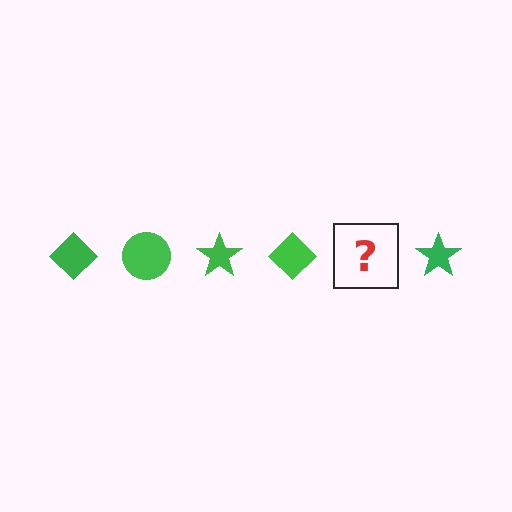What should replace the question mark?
The question mark should be replaced with a green circle.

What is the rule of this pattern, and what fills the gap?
The rule is that the pattern cycles through diamond, circle, star shapes in green. The gap should be filled with a green circle.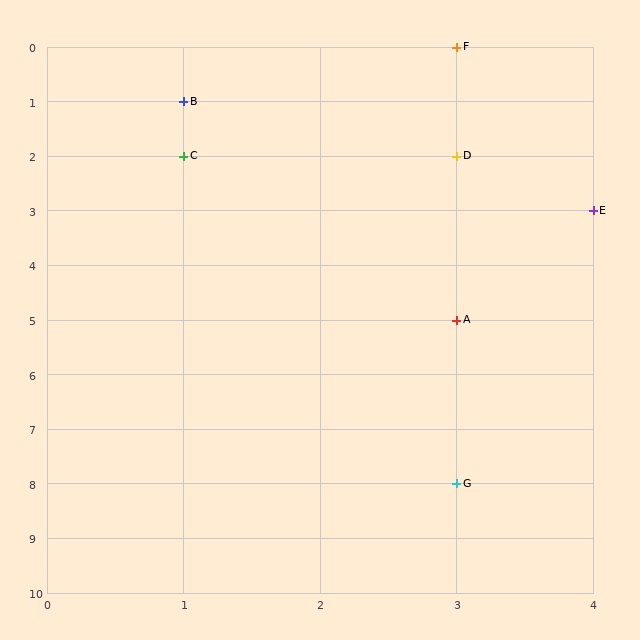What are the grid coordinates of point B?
Point B is at grid coordinates (1, 1).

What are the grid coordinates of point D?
Point D is at grid coordinates (3, 2).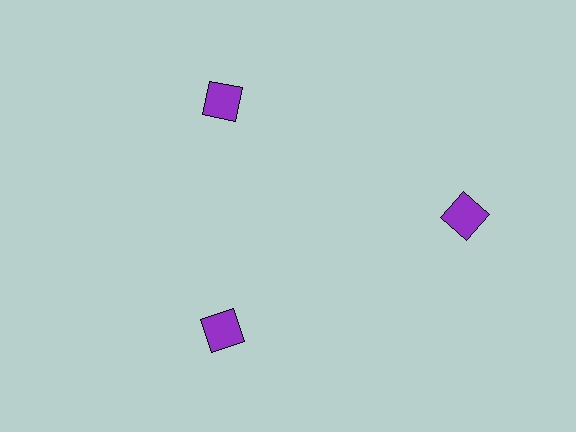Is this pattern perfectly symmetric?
No. The 3 purple squares are arranged in a ring, but one element near the 3 o'clock position is pushed outward from the center, breaking the 3-fold rotational symmetry.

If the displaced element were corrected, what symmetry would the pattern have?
It would have 3-fold rotational symmetry — the pattern would map onto itself every 120 degrees.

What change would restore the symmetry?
The symmetry would be restored by moving it inward, back onto the ring so that all 3 squares sit at equal angles and equal distance from the center.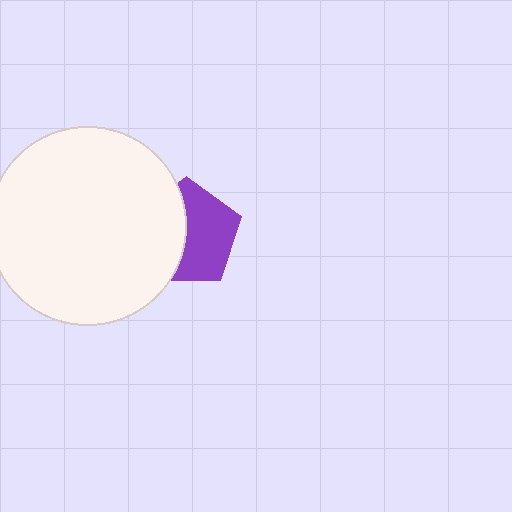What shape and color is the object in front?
The object in front is a white circle.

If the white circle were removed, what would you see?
You would see the complete purple pentagon.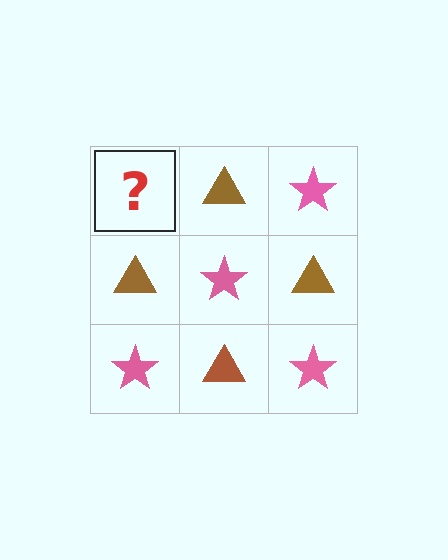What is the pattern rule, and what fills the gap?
The rule is that it alternates pink star and brown triangle in a checkerboard pattern. The gap should be filled with a pink star.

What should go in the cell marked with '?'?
The missing cell should contain a pink star.